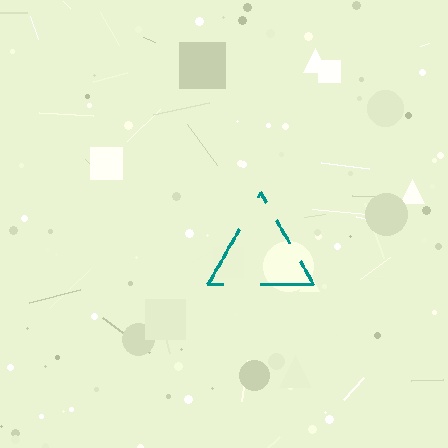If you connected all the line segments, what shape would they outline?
They would outline a triangle.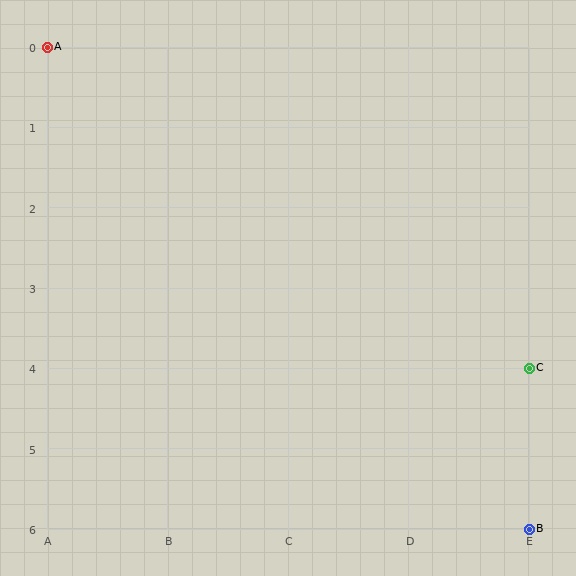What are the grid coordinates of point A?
Point A is at grid coordinates (A, 0).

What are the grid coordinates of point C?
Point C is at grid coordinates (E, 4).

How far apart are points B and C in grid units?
Points B and C are 2 rows apart.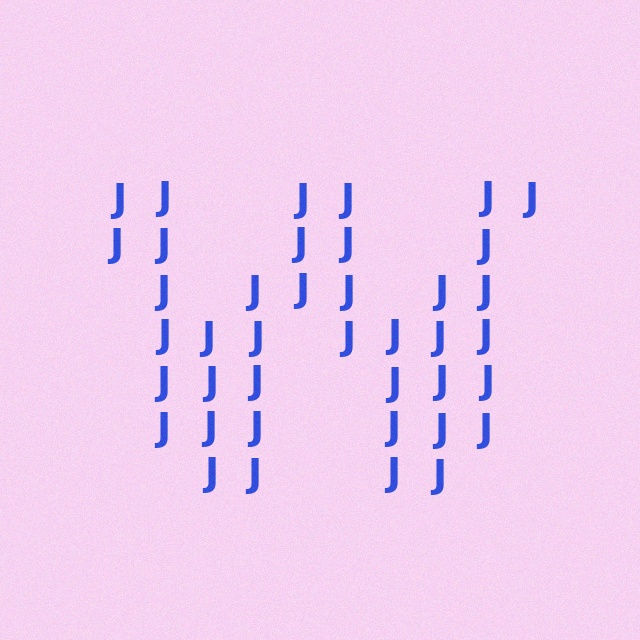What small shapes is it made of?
It is made of small letter J's.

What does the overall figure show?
The overall figure shows the letter W.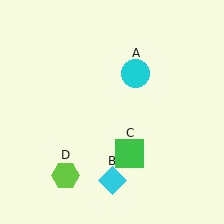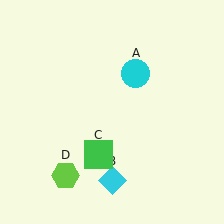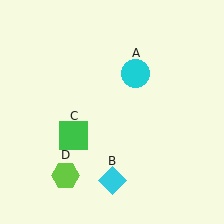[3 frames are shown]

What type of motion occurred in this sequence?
The green square (object C) rotated clockwise around the center of the scene.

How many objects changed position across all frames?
1 object changed position: green square (object C).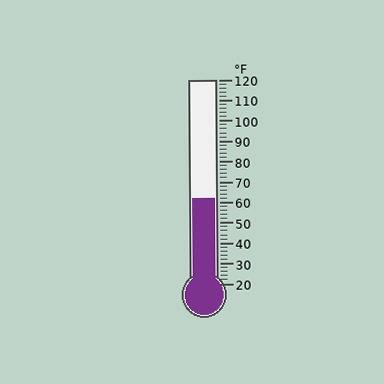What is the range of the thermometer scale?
The thermometer scale ranges from 20°F to 120°F.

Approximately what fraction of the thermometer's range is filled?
The thermometer is filled to approximately 40% of its range.